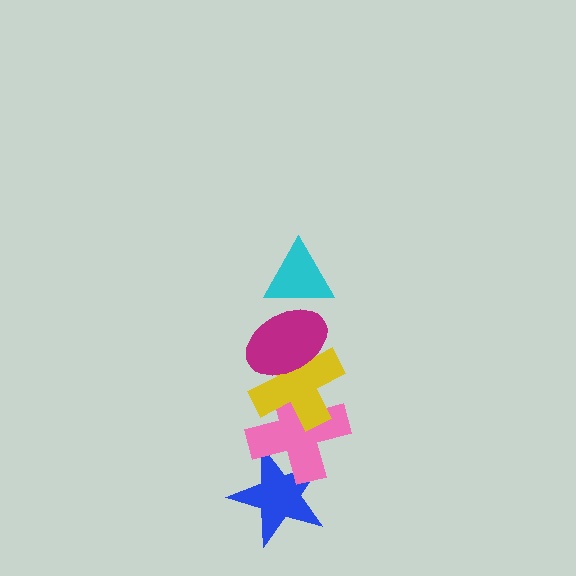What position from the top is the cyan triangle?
The cyan triangle is 1st from the top.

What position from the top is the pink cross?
The pink cross is 4th from the top.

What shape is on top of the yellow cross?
The magenta ellipse is on top of the yellow cross.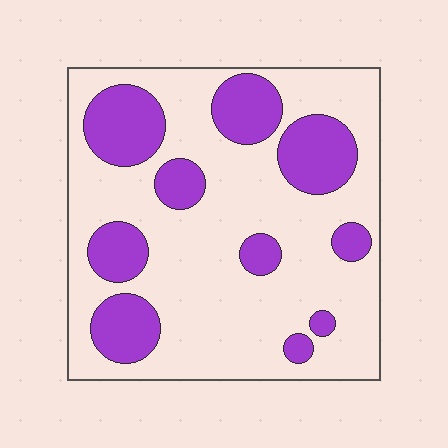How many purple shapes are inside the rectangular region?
10.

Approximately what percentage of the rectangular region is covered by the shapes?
Approximately 30%.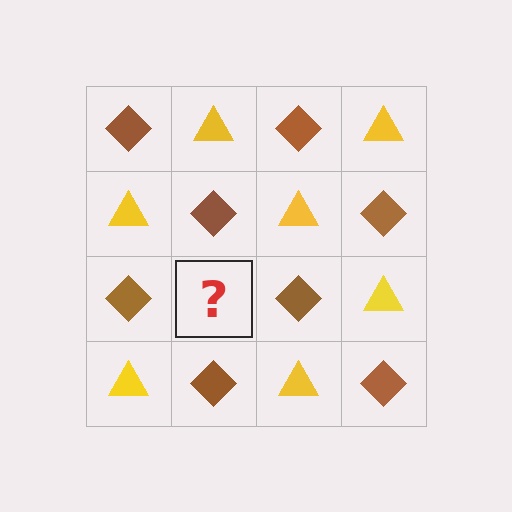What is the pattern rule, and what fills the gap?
The rule is that it alternates brown diamond and yellow triangle in a checkerboard pattern. The gap should be filled with a yellow triangle.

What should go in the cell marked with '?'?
The missing cell should contain a yellow triangle.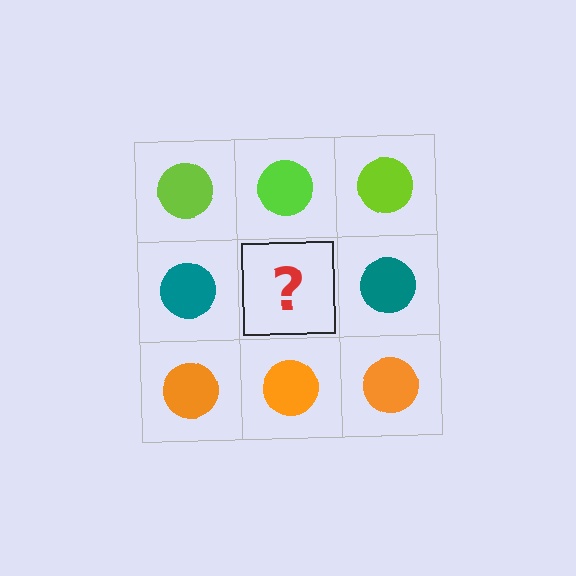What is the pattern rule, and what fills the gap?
The rule is that each row has a consistent color. The gap should be filled with a teal circle.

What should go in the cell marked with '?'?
The missing cell should contain a teal circle.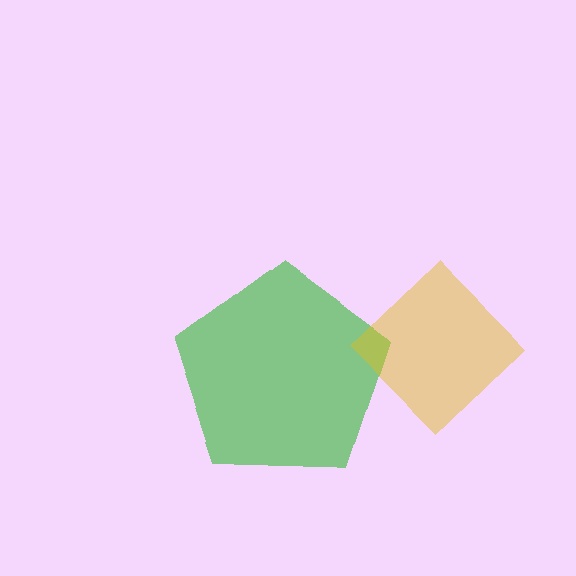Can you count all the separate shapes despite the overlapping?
Yes, there are 2 separate shapes.